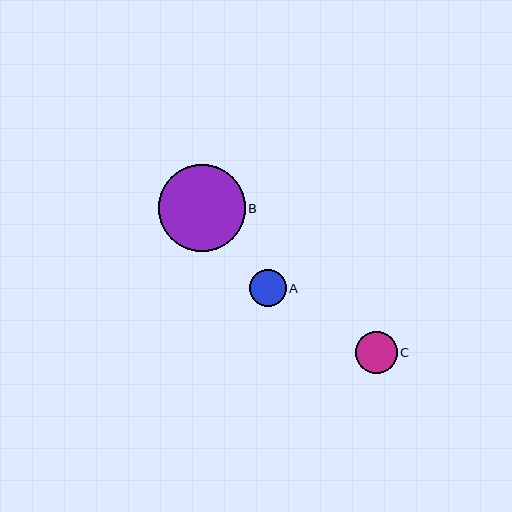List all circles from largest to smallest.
From largest to smallest: B, C, A.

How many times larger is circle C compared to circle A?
Circle C is approximately 1.1 times the size of circle A.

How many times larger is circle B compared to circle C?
Circle B is approximately 2.1 times the size of circle C.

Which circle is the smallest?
Circle A is the smallest with a size of approximately 37 pixels.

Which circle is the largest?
Circle B is the largest with a size of approximately 87 pixels.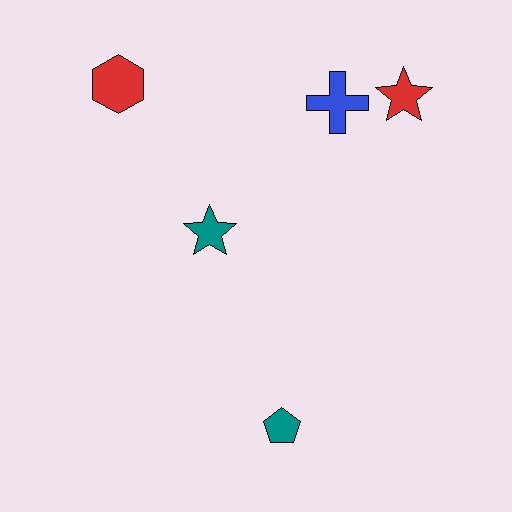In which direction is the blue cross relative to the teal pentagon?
The blue cross is above the teal pentagon.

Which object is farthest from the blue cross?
The teal pentagon is farthest from the blue cross.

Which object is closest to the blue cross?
The red star is closest to the blue cross.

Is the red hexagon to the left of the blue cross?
Yes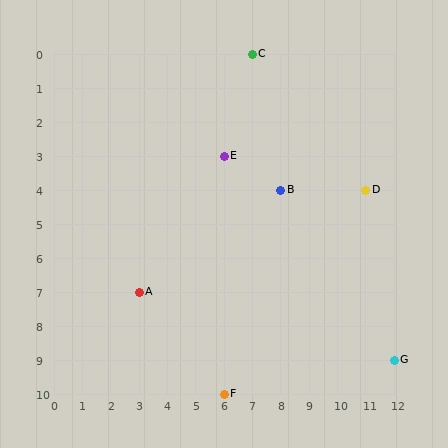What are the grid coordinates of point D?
Point D is at grid coordinates (11, 4).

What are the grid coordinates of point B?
Point B is at grid coordinates (8, 4).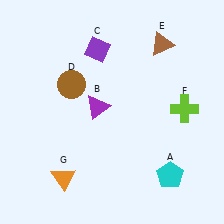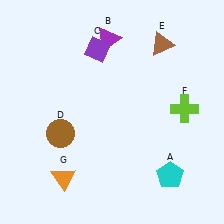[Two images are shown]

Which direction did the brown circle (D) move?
The brown circle (D) moved down.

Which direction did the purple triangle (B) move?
The purple triangle (B) moved up.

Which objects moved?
The objects that moved are: the purple triangle (B), the brown circle (D).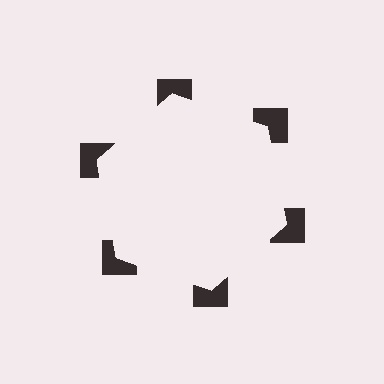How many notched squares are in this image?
There are 6 — one at each vertex of the illusory hexagon.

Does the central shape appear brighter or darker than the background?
It typically appears slightly brighter than the background, even though no actual brightness change is drawn.